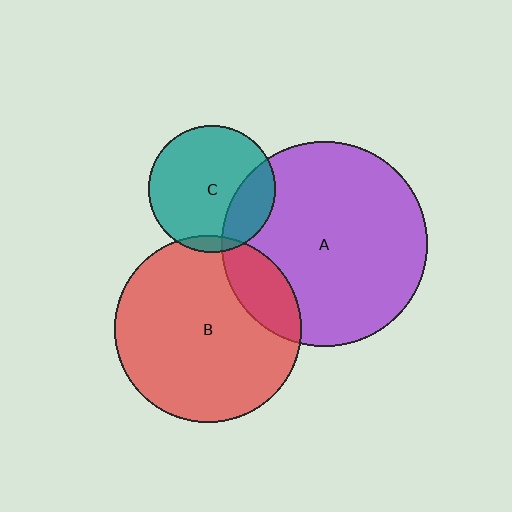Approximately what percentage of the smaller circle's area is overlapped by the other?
Approximately 20%.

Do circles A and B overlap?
Yes.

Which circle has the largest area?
Circle A (purple).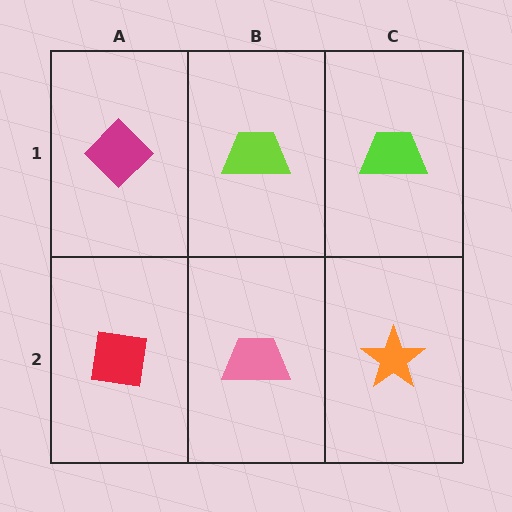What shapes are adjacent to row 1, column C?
An orange star (row 2, column C), a lime trapezoid (row 1, column B).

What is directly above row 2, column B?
A lime trapezoid.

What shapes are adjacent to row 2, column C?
A lime trapezoid (row 1, column C), a pink trapezoid (row 2, column B).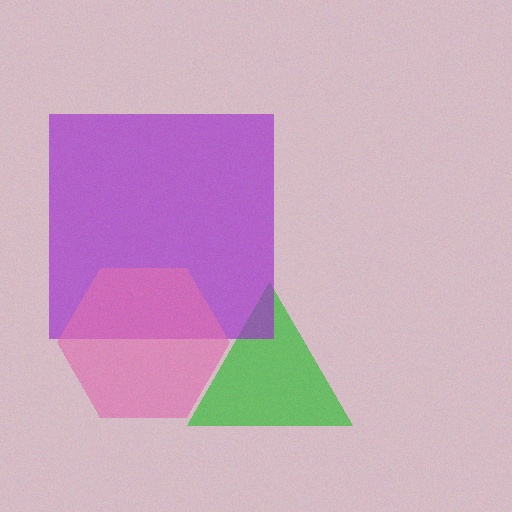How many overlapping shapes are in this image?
There are 3 overlapping shapes in the image.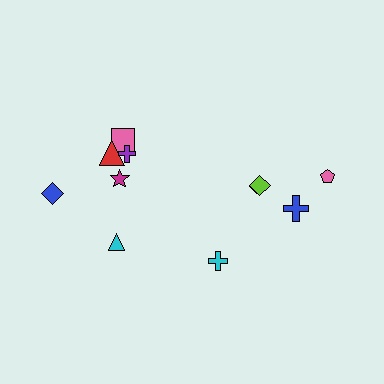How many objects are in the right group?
There are 4 objects.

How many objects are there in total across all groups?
There are 11 objects.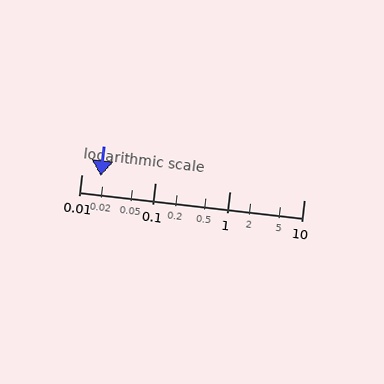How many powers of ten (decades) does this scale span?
The scale spans 3 decades, from 0.01 to 10.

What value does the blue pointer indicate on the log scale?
The pointer indicates approximately 0.018.